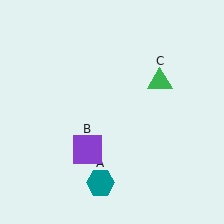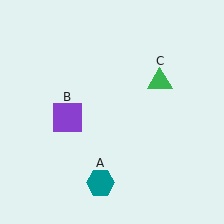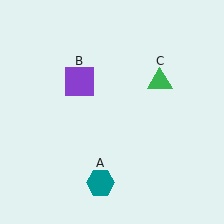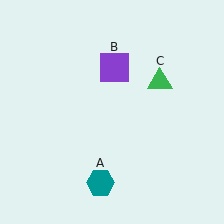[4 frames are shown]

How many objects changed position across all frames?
1 object changed position: purple square (object B).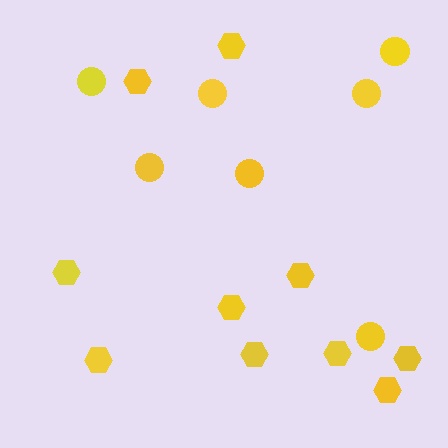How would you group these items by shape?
There are 2 groups: one group of circles (7) and one group of hexagons (10).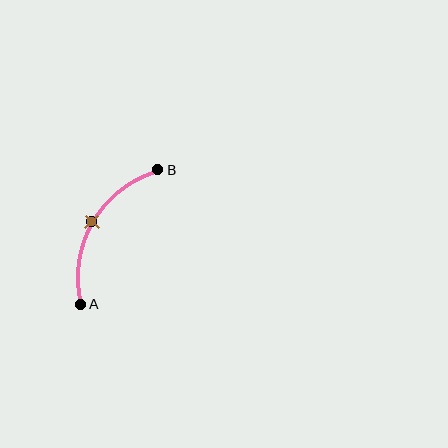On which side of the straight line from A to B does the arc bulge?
The arc bulges to the left of the straight line connecting A and B.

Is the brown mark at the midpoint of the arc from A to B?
Yes. The brown mark lies on the arc at equal arc-length from both A and B — it is the arc midpoint.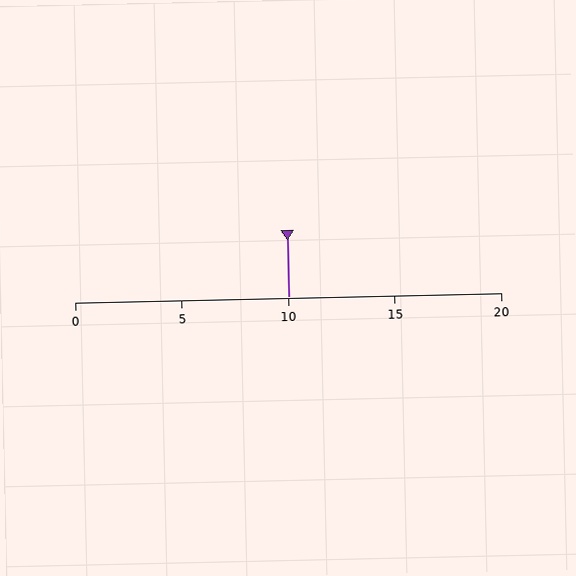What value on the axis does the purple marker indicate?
The marker indicates approximately 10.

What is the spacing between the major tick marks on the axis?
The major ticks are spaced 5 apart.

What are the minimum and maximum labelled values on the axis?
The axis runs from 0 to 20.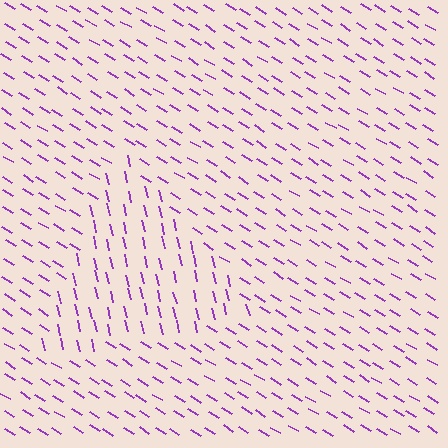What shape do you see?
I see a triangle.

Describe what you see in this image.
The image is filled with small purple line segments. A triangle region in the image has lines oriented differently from the surrounding lines, creating a visible texture boundary.